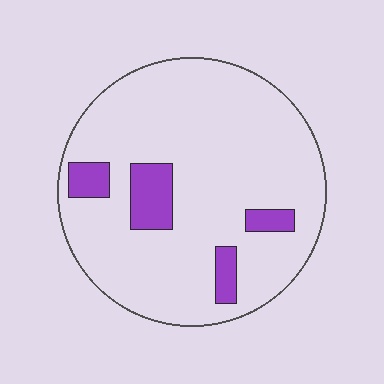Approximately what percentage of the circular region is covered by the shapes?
Approximately 10%.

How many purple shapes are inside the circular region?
4.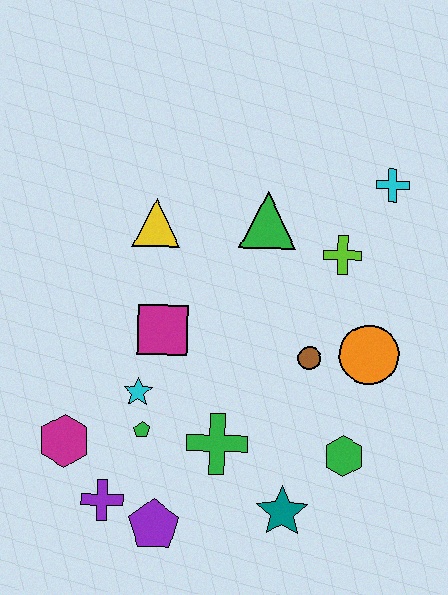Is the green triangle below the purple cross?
No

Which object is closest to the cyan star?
The green pentagon is closest to the cyan star.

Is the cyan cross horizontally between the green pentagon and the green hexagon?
No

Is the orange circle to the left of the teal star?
No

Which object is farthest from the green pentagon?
The cyan cross is farthest from the green pentagon.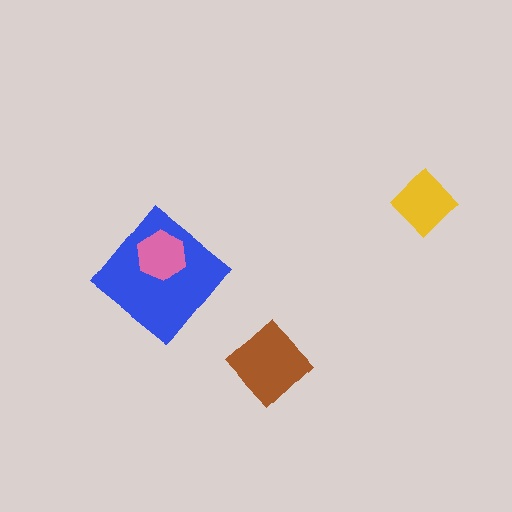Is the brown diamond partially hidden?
No, no other shape covers it.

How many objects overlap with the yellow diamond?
0 objects overlap with the yellow diamond.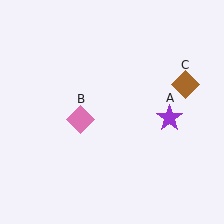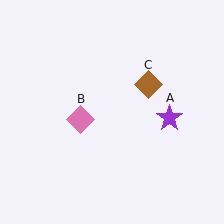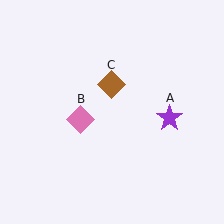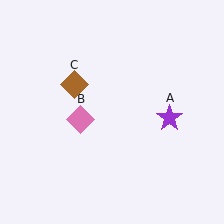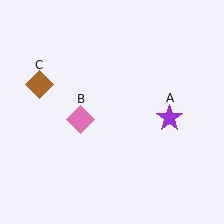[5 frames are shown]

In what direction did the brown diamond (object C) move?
The brown diamond (object C) moved left.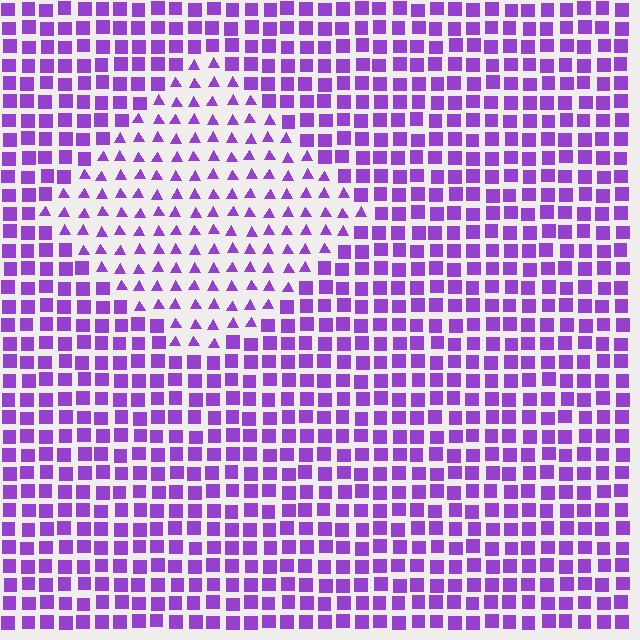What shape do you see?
I see a diamond.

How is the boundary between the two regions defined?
The boundary is defined by a change in element shape: triangles inside vs. squares outside. All elements share the same color and spacing.